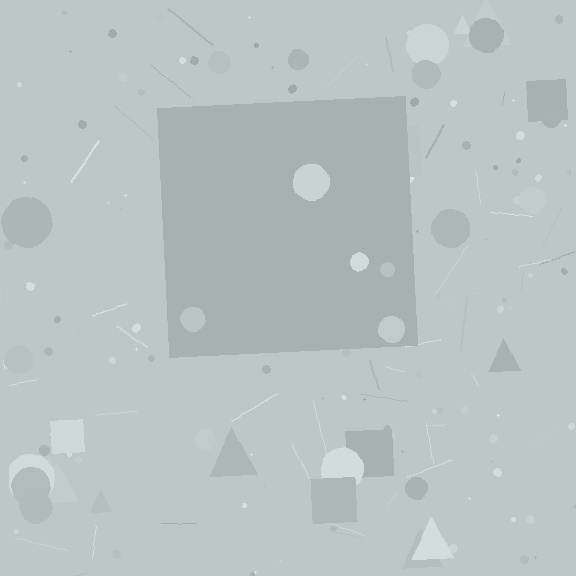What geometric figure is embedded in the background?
A square is embedded in the background.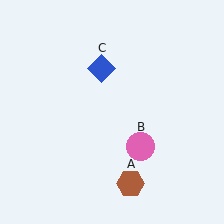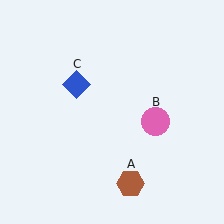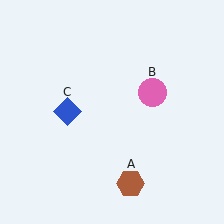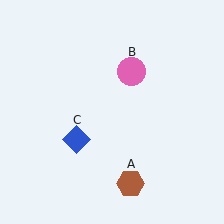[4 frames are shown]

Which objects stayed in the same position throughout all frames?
Brown hexagon (object A) remained stationary.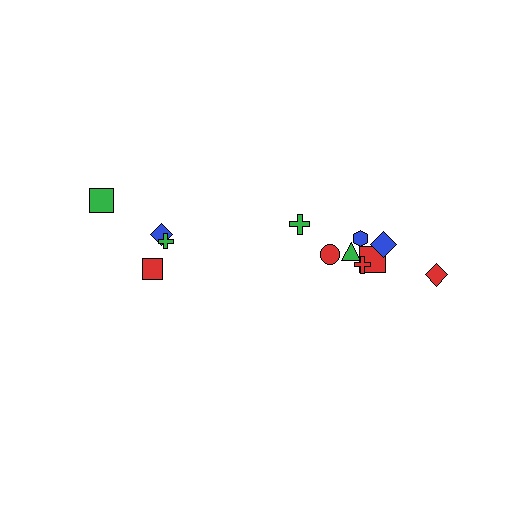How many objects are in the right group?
There are 8 objects.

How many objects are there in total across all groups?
There are 12 objects.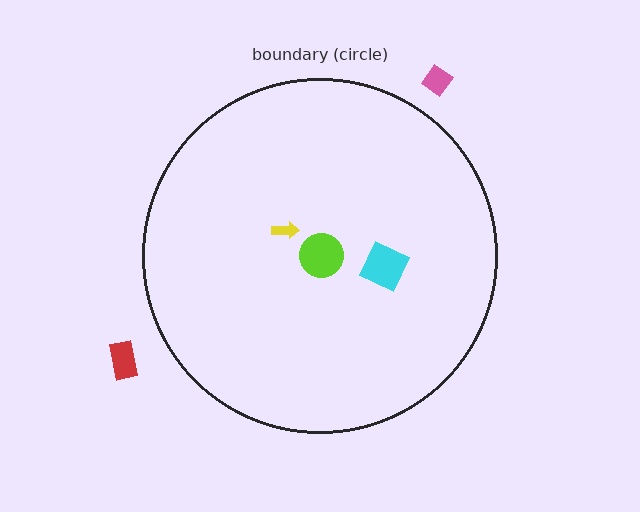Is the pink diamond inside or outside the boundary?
Outside.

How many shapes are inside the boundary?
3 inside, 2 outside.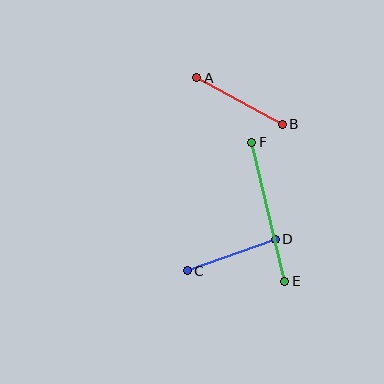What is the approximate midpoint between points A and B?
The midpoint is at approximately (240, 101) pixels.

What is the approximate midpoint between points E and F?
The midpoint is at approximately (268, 212) pixels.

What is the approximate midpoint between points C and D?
The midpoint is at approximately (231, 255) pixels.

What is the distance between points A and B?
The distance is approximately 97 pixels.